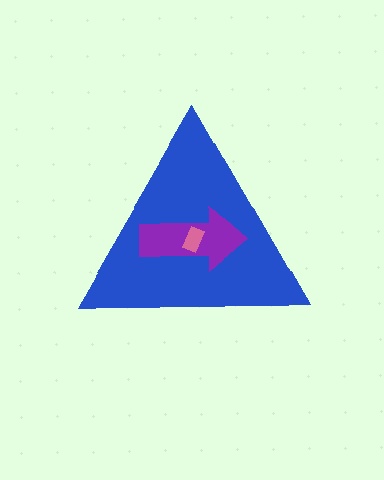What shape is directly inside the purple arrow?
The pink rectangle.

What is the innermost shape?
The pink rectangle.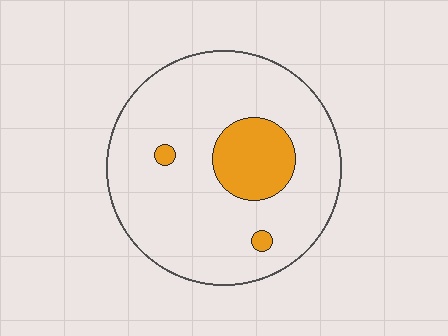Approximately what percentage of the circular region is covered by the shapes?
Approximately 15%.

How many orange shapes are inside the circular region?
3.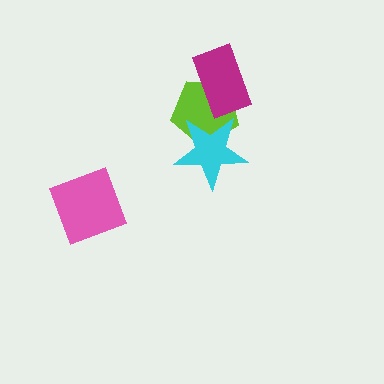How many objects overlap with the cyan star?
1 object overlaps with the cyan star.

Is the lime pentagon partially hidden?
Yes, it is partially covered by another shape.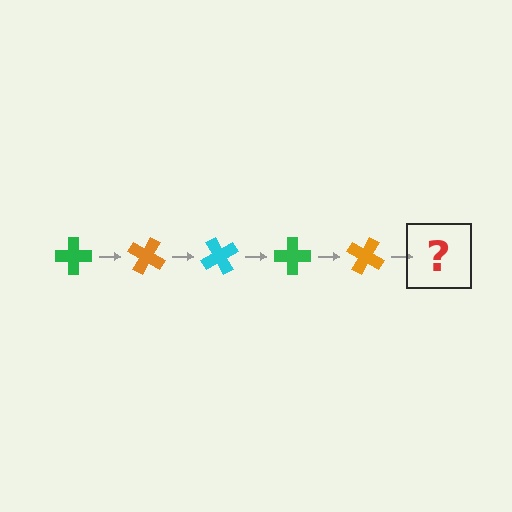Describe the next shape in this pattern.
It should be a cyan cross, rotated 150 degrees from the start.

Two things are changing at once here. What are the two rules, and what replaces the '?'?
The two rules are that it rotates 30 degrees each step and the color cycles through green, orange, and cyan. The '?' should be a cyan cross, rotated 150 degrees from the start.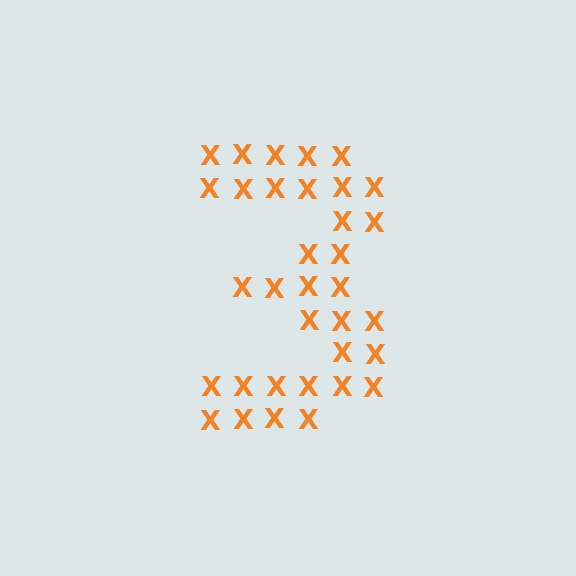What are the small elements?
The small elements are letter X's.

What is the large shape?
The large shape is the digit 3.